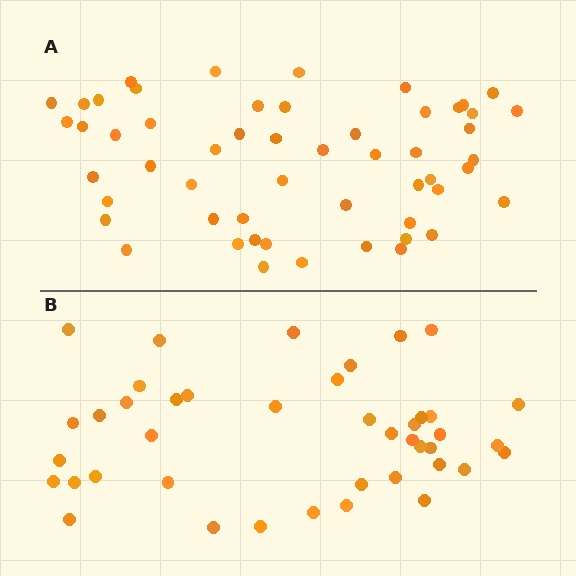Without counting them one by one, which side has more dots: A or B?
Region A (the top region) has more dots.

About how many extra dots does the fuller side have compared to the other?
Region A has roughly 12 or so more dots than region B.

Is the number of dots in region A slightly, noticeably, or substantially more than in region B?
Region A has noticeably more, but not dramatically so. The ratio is roughly 1.3 to 1.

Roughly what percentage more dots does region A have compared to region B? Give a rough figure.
About 30% more.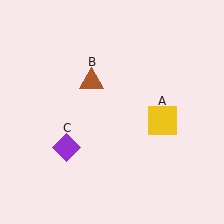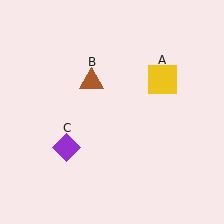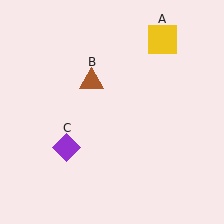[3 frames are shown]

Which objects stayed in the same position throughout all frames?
Brown triangle (object B) and purple diamond (object C) remained stationary.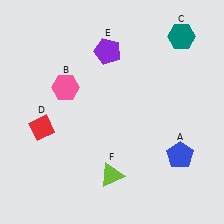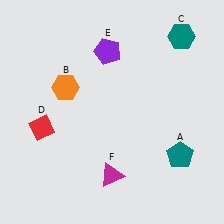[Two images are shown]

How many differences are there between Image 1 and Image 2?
There are 3 differences between the two images.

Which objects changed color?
A changed from blue to teal. B changed from pink to orange. F changed from lime to magenta.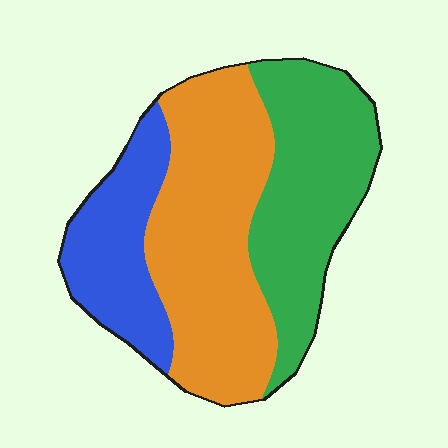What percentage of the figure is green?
Green takes up between a quarter and a half of the figure.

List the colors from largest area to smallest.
From largest to smallest: orange, green, blue.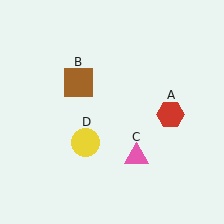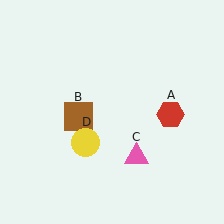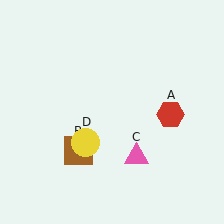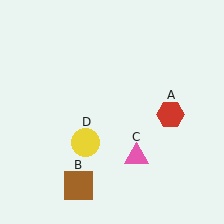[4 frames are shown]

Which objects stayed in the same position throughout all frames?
Red hexagon (object A) and pink triangle (object C) and yellow circle (object D) remained stationary.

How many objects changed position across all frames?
1 object changed position: brown square (object B).